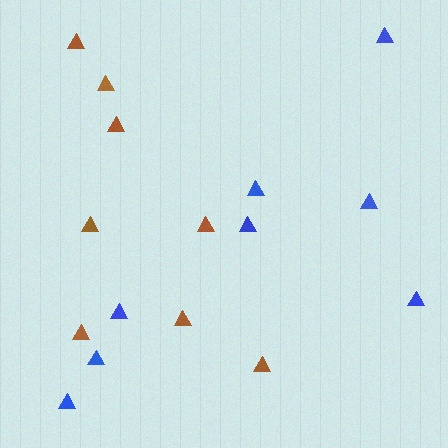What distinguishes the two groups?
There are 2 groups: one group of brown triangles (8) and one group of blue triangles (8).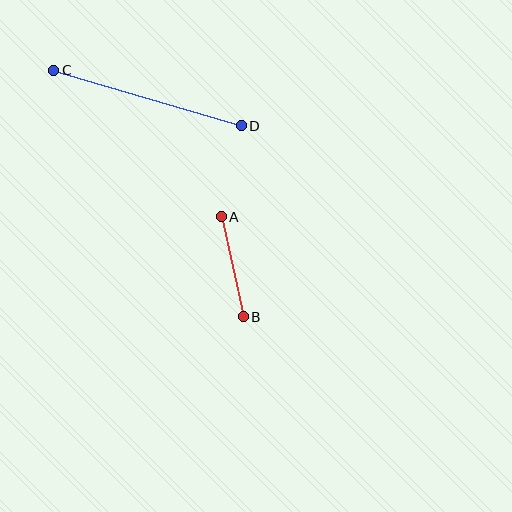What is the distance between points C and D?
The distance is approximately 196 pixels.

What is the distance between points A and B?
The distance is approximately 103 pixels.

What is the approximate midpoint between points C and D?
The midpoint is at approximately (147, 98) pixels.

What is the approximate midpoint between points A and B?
The midpoint is at approximately (232, 267) pixels.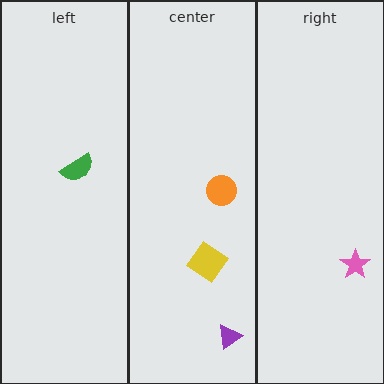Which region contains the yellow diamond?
The center region.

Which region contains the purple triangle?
The center region.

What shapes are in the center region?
The yellow diamond, the purple triangle, the orange circle.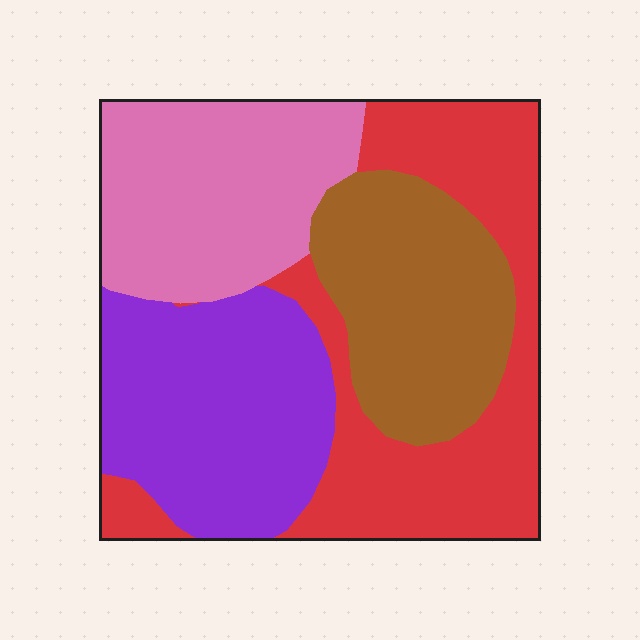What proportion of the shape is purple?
Purple covers around 25% of the shape.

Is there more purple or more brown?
Purple.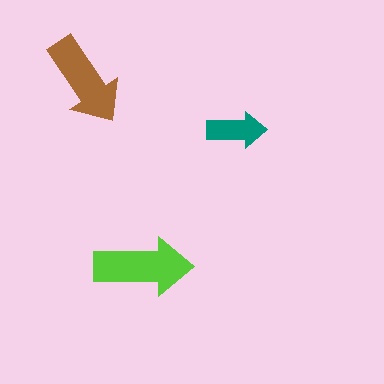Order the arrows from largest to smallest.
the lime one, the brown one, the teal one.